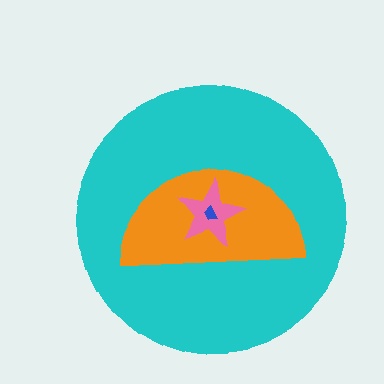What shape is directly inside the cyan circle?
The orange semicircle.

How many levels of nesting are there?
4.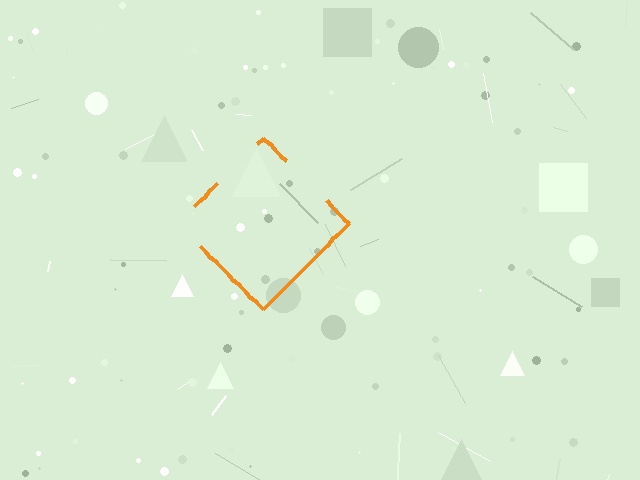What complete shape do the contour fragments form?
The contour fragments form a diamond.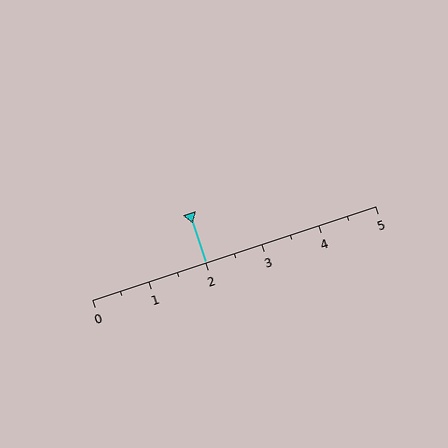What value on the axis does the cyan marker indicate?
The marker indicates approximately 2.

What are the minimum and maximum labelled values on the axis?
The axis runs from 0 to 5.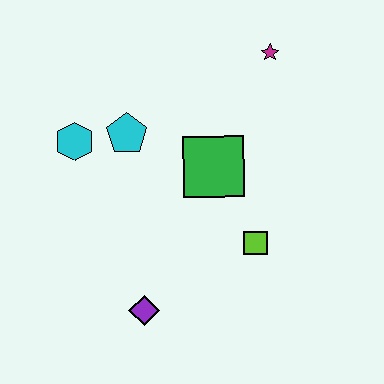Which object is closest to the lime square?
The green square is closest to the lime square.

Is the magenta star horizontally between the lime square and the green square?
No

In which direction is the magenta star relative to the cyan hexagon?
The magenta star is to the right of the cyan hexagon.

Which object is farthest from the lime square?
The cyan hexagon is farthest from the lime square.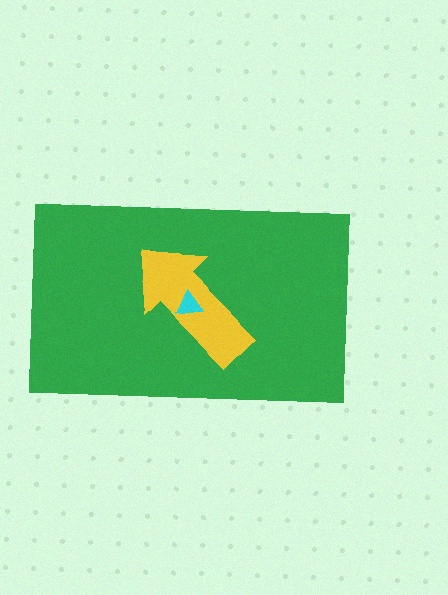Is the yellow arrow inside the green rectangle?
Yes.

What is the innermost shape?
The cyan triangle.